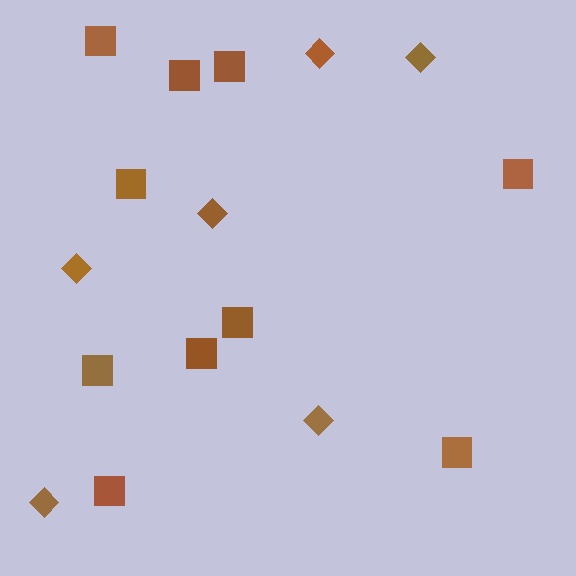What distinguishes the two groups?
There are 2 groups: one group of squares (10) and one group of diamonds (6).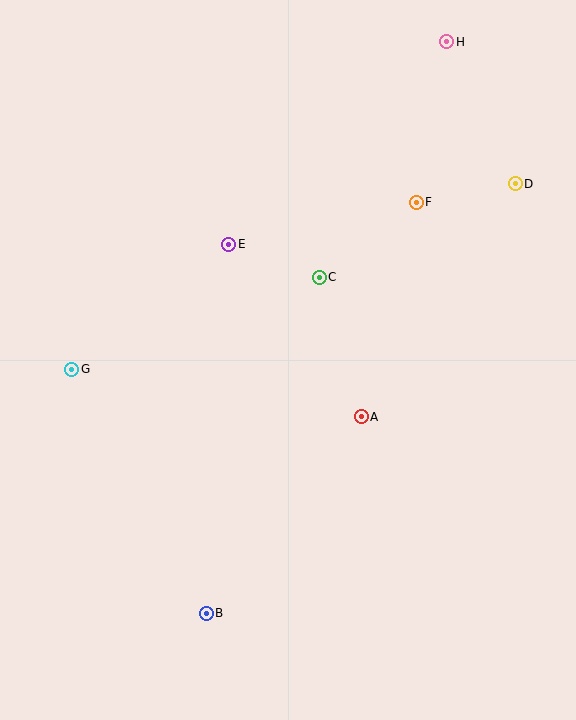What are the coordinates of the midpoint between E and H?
The midpoint between E and H is at (338, 143).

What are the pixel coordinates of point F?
Point F is at (416, 202).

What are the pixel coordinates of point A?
Point A is at (361, 417).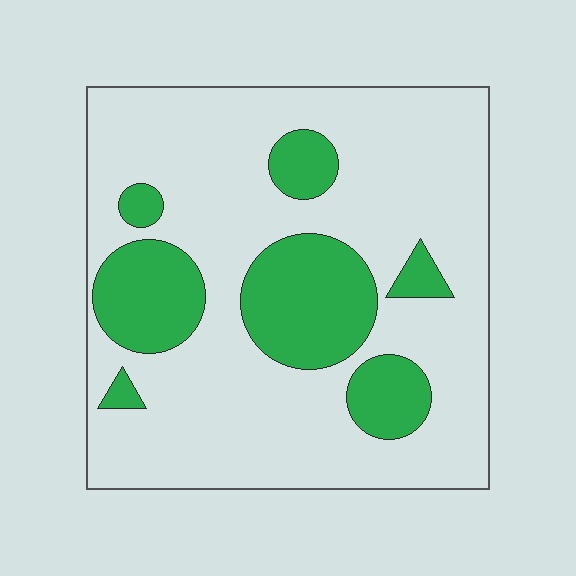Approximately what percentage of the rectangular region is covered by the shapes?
Approximately 25%.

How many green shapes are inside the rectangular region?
7.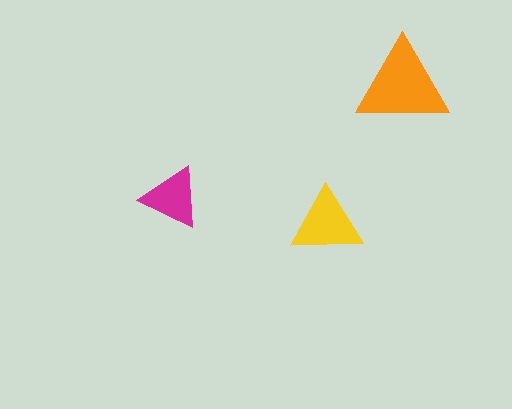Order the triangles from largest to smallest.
the orange one, the yellow one, the magenta one.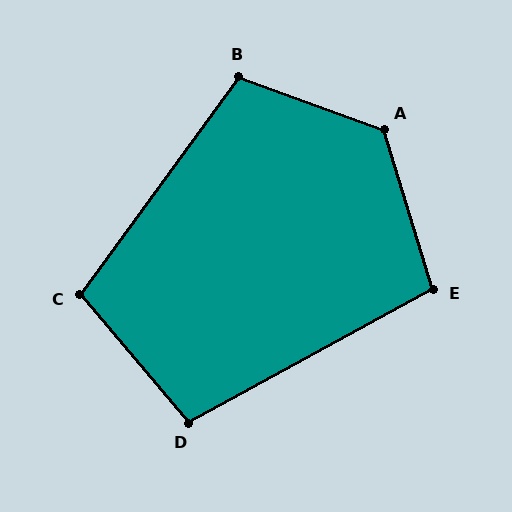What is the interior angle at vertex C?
Approximately 104 degrees (obtuse).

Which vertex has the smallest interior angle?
E, at approximately 102 degrees.